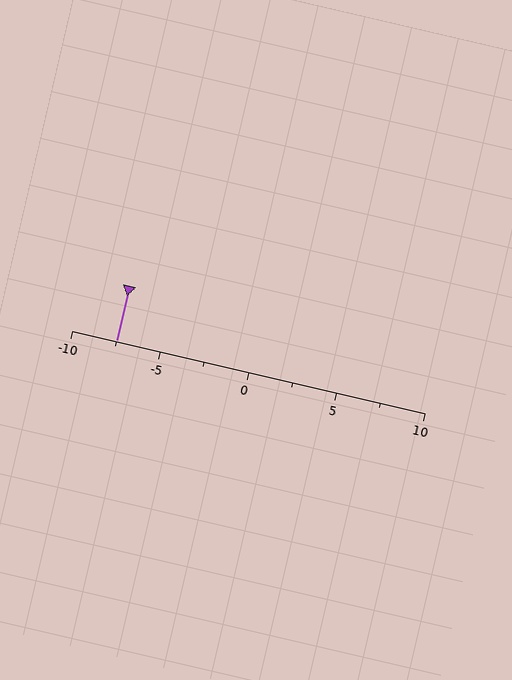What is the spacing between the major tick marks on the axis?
The major ticks are spaced 5 apart.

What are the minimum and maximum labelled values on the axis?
The axis runs from -10 to 10.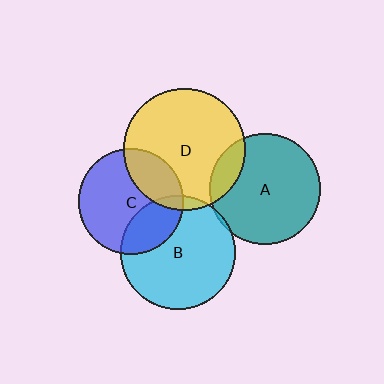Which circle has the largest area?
Circle D (yellow).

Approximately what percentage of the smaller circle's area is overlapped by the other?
Approximately 25%.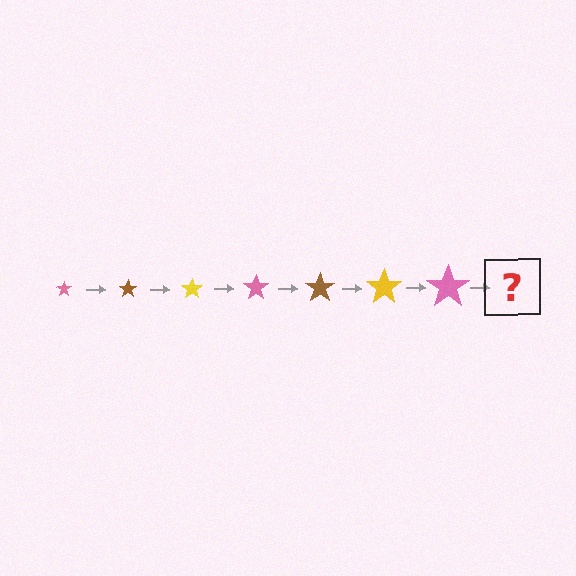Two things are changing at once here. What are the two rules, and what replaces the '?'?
The two rules are that the star grows larger each step and the color cycles through pink, brown, and yellow. The '?' should be a brown star, larger than the previous one.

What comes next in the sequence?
The next element should be a brown star, larger than the previous one.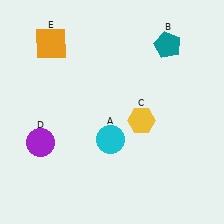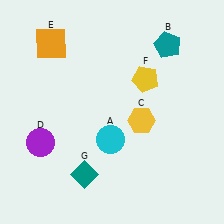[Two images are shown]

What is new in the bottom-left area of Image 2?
A teal diamond (G) was added in the bottom-left area of Image 2.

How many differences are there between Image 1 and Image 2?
There are 2 differences between the two images.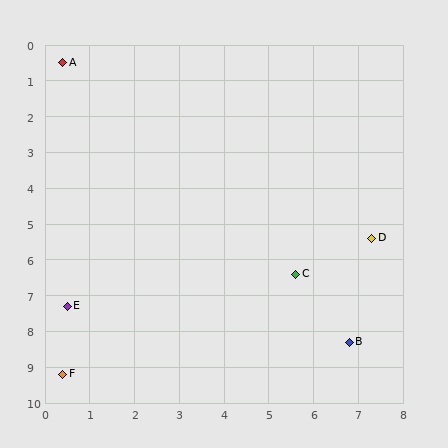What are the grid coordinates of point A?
Point A is at approximately (0.4, 0.5).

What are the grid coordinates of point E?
Point E is at approximately (0.5, 7.3).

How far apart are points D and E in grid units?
Points D and E are about 7.1 grid units apart.